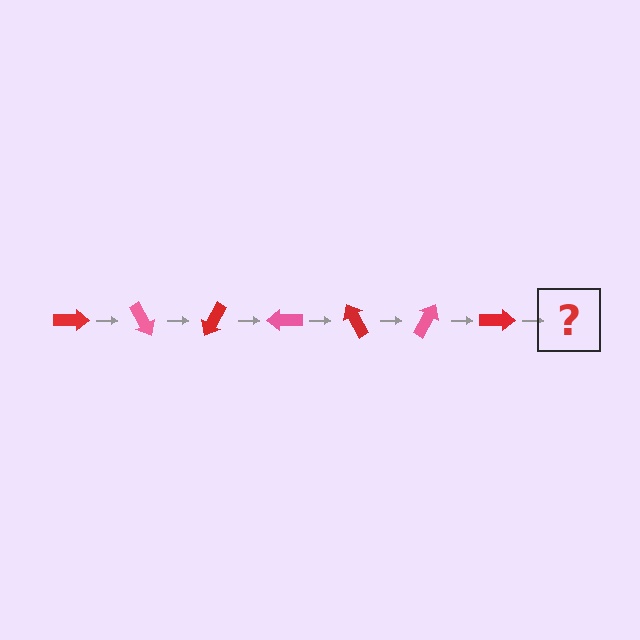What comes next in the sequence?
The next element should be a pink arrow, rotated 420 degrees from the start.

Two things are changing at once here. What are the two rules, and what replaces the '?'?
The two rules are that it rotates 60 degrees each step and the color cycles through red and pink. The '?' should be a pink arrow, rotated 420 degrees from the start.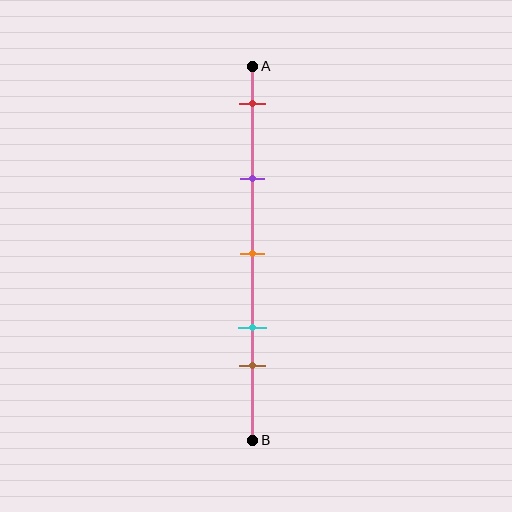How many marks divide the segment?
There are 5 marks dividing the segment.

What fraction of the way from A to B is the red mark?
The red mark is approximately 10% (0.1) of the way from A to B.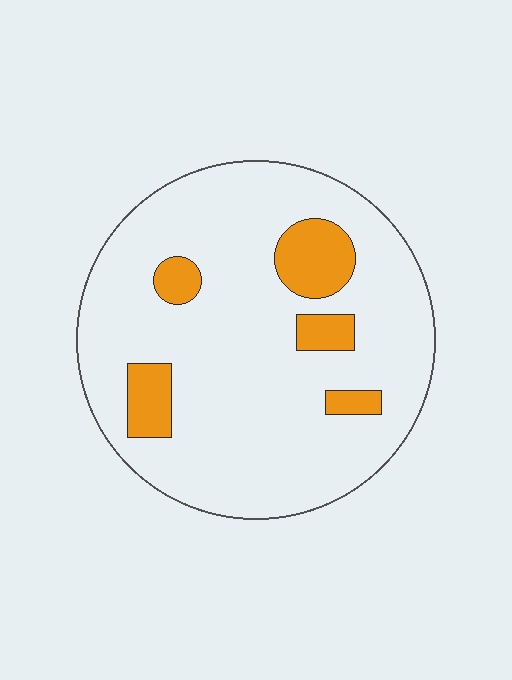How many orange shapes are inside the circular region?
5.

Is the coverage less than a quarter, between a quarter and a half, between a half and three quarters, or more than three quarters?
Less than a quarter.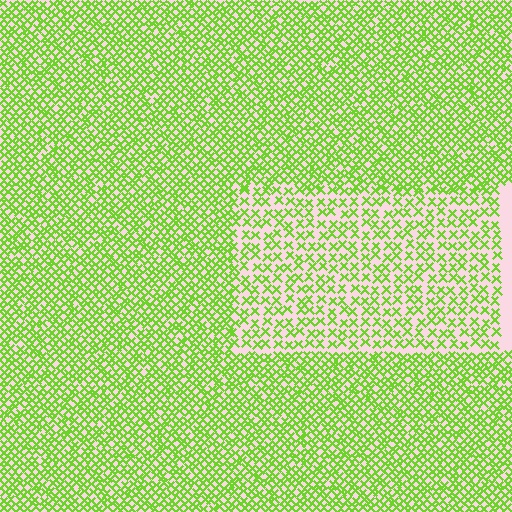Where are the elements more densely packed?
The elements are more densely packed outside the rectangle boundary.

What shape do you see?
I see a rectangle.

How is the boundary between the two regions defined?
The boundary is defined by a change in element density (approximately 1.9x ratio). All elements are the same color, size, and shape.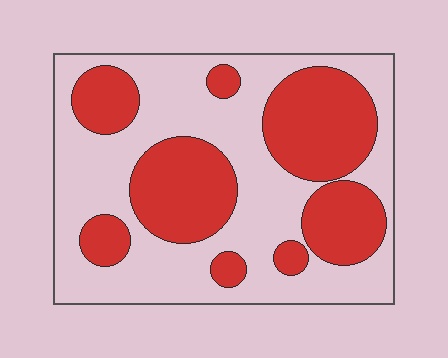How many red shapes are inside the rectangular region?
8.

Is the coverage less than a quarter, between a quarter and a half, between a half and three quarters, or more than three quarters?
Between a quarter and a half.